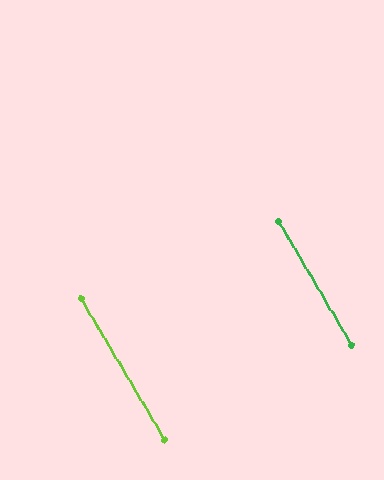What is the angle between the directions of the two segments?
Approximately 0 degrees.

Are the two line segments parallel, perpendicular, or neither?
Parallel — their directions differ by only 0.0°.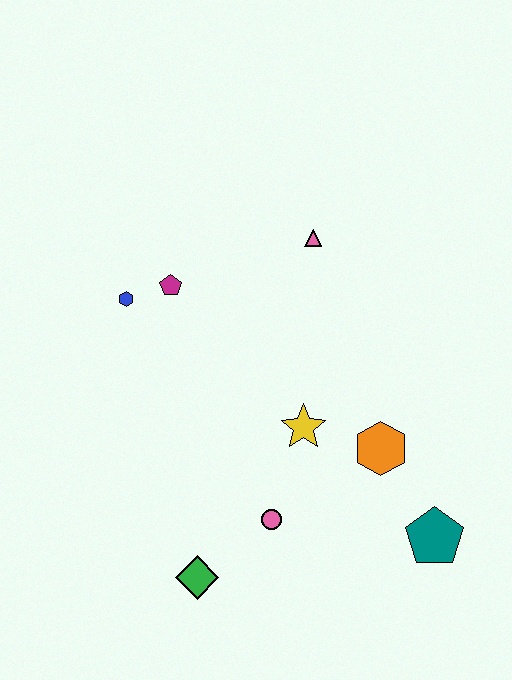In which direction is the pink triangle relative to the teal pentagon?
The pink triangle is above the teal pentagon.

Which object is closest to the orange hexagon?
The yellow star is closest to the orange hexagon.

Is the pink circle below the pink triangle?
Yes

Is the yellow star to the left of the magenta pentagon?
No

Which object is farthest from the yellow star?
The blue hexagon is farthest from the yellow star.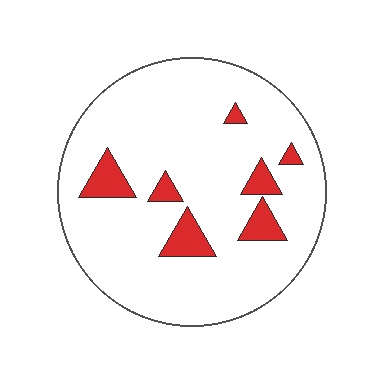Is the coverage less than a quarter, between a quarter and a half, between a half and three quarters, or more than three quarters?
Less than a quarter.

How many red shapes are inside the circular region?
7.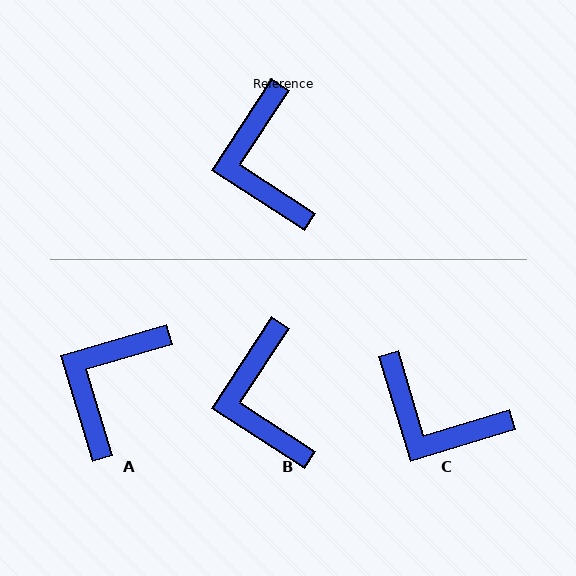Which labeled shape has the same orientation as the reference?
B.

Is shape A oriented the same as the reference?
No, it is off by about 40 degrees.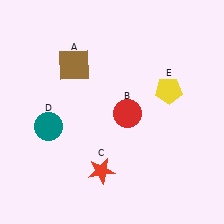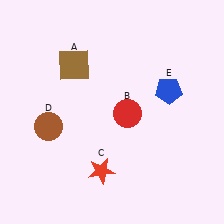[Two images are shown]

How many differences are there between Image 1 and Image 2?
There are 2 differences between the two images.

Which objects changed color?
D changed from teal to brown. E changed from yellow to blue.